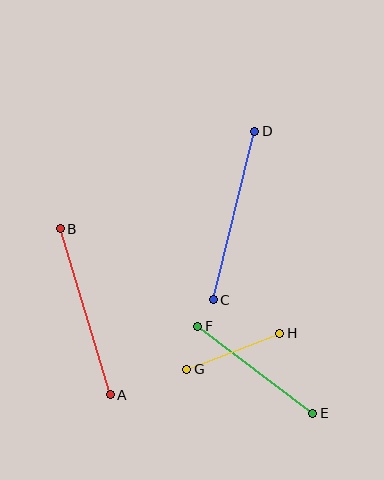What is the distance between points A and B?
The distance is approximately 174 pixels.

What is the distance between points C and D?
The distance is approximately 174 pixels.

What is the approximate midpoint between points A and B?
The midpoint is at approximately (85, 312) pixels.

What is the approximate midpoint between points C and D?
The midpoint is at approximately (234, 215) pixels.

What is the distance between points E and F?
The distance is approximately 144 pixels.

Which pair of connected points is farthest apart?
Points A and B are farthest apart.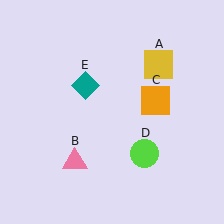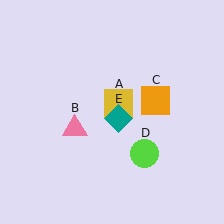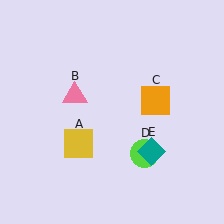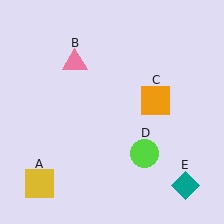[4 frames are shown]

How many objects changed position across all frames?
3 objects changed position: yellow square (object A), pink triangle (object B), teal diamond (object E).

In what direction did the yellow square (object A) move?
The yellow square (object A) moved down and to the left.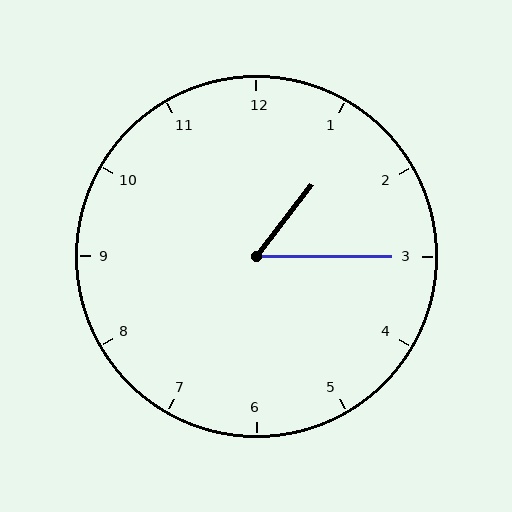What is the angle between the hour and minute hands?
Approximately 52 degrees.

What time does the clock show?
1:15.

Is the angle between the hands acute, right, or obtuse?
It is acute.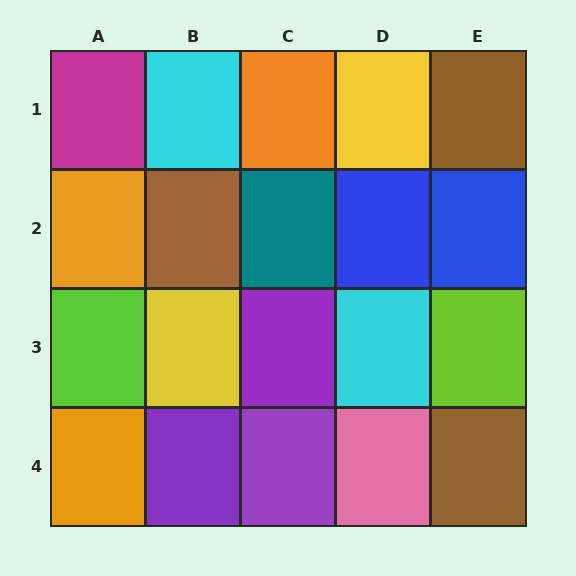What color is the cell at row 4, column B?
Purple.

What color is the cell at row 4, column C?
Purple.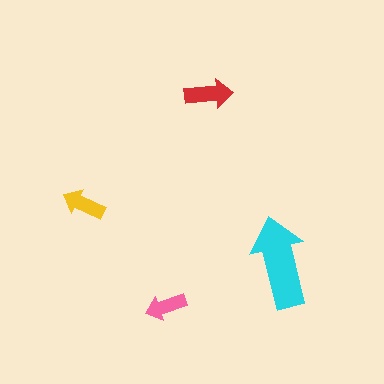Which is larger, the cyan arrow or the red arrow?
The cyan one.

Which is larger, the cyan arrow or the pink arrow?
The cyan one.